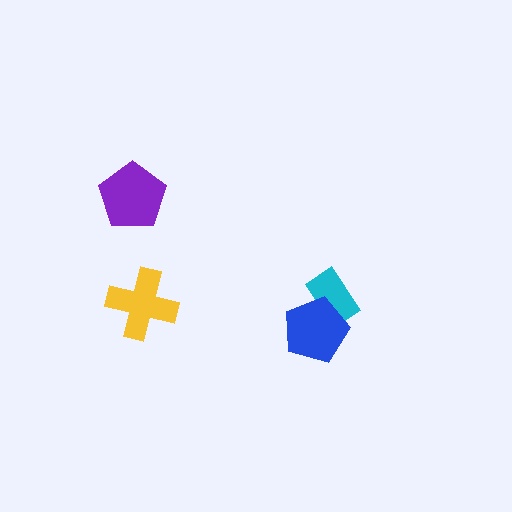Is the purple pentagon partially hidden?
No, no other shape covers it.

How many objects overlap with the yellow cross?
0 objects overlap with the yellow cross.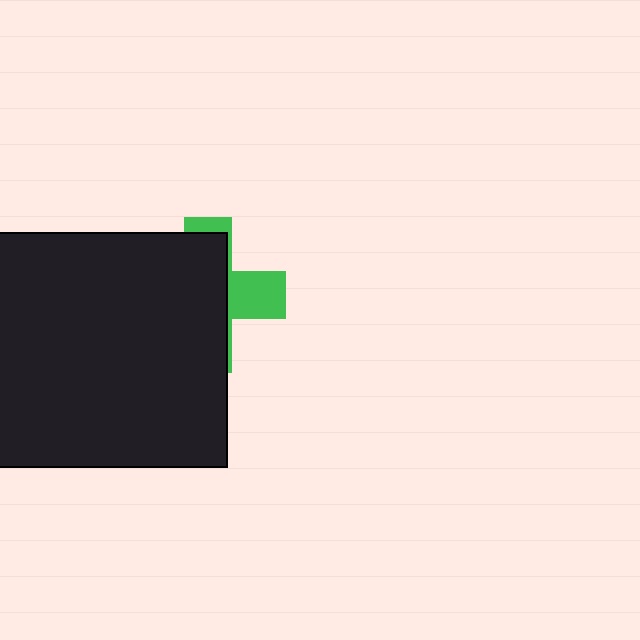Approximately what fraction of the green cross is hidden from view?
Roughly 70% of the green cross is hidden behind the black square.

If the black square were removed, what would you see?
You would see the complete green cross.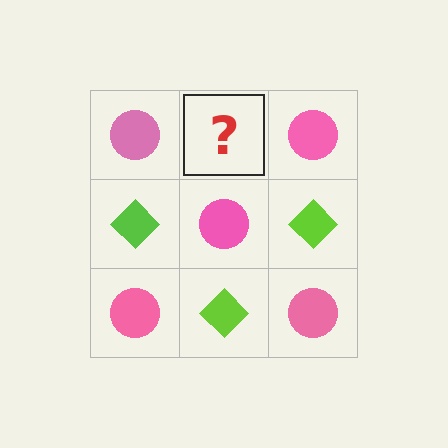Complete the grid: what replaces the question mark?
The question mark should be replaced with a lime diamond.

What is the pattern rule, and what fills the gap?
The rule is that it alternates pink circle and lime diamond in a checkerboard pattern. The gap should be filled with a lime diamond.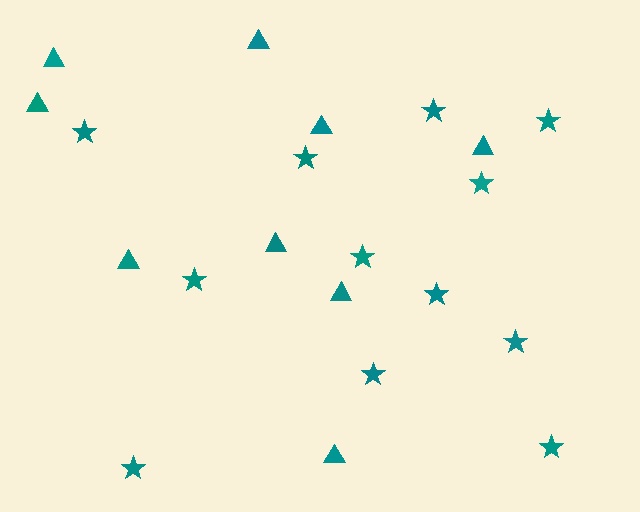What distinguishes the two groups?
There are 2 groups: one group of stars (12) and one group of triangles (9).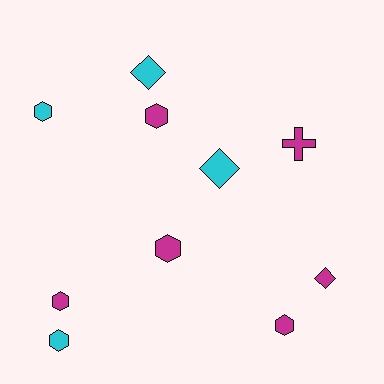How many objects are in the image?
There are 10 objects.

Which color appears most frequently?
Magenta, with 6 objects.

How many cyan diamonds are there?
There are 2 cyan diamonds.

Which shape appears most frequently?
Hexagon, with 6 objects.